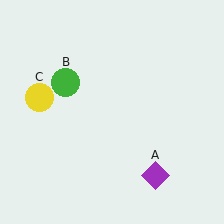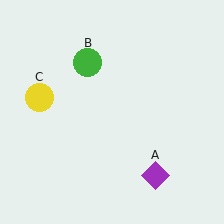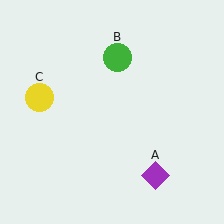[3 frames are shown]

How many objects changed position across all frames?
1 object changed position: green circle (object B).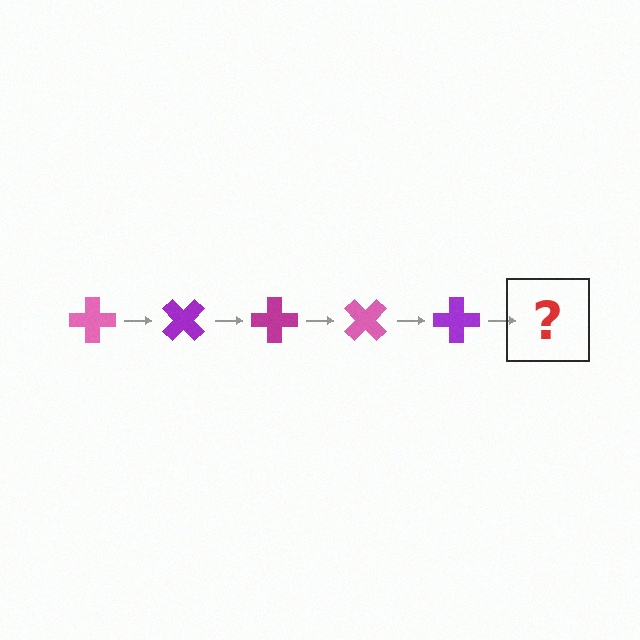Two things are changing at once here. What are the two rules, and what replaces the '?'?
The two rules are that it rotates 45 degrees each step and the color cycles through pink, purple, and magenta. The '?' should be a magenta cross, rotated 225 degrees from the start.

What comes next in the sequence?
The next element should be a magenta cross, rotated 225 degrees from the start.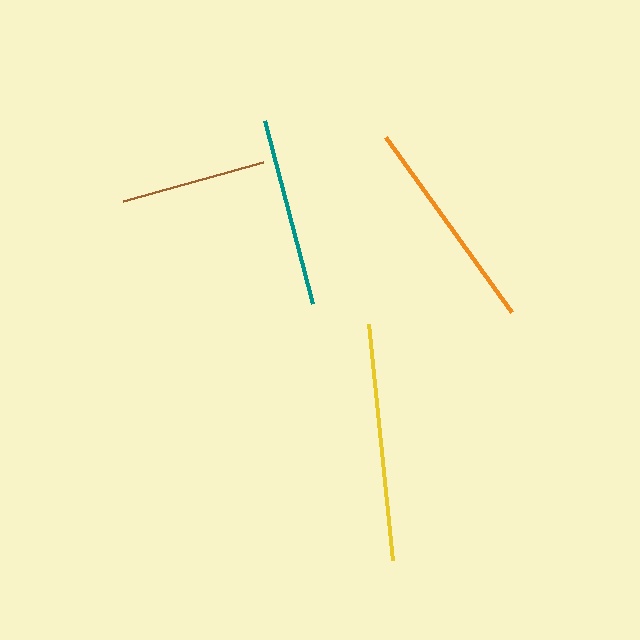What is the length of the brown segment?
The brown segment is approximately 144 pixels long.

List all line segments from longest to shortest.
From longest to shortest: yellow, orange, teal, brown.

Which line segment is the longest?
The yellow line is the longest at approximately 238 pixels.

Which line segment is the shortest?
The brown line is the shortest at approximately 144 pixels.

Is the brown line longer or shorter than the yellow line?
The yellow line is longer than the brown line.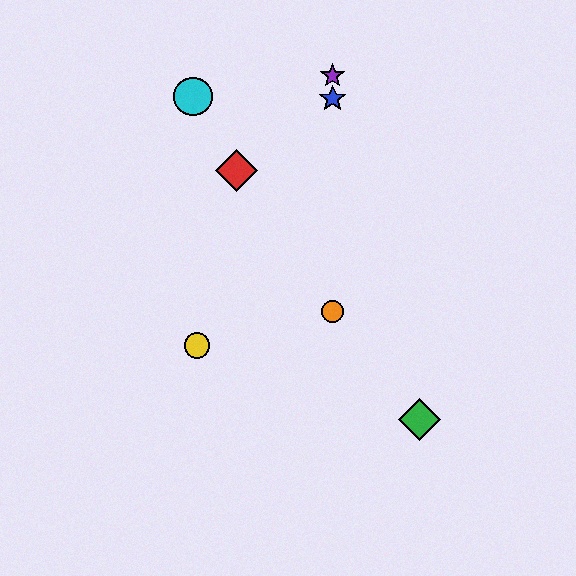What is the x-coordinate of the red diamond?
The red diamond is at x≈237.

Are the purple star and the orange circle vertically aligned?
Yes, both are at x≈333.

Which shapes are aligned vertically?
The blue star, the purple star, the orange circle are aligned vertically.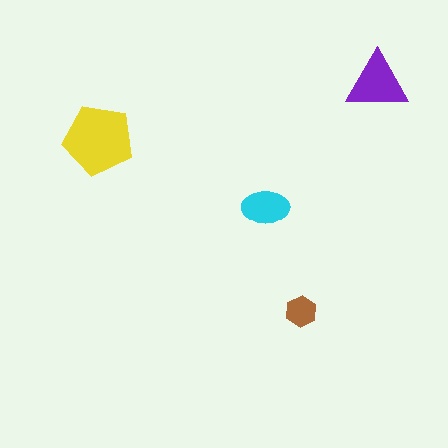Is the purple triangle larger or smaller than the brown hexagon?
Larger.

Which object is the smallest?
The brown hexagon.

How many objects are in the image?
There are 4 objects in the image.